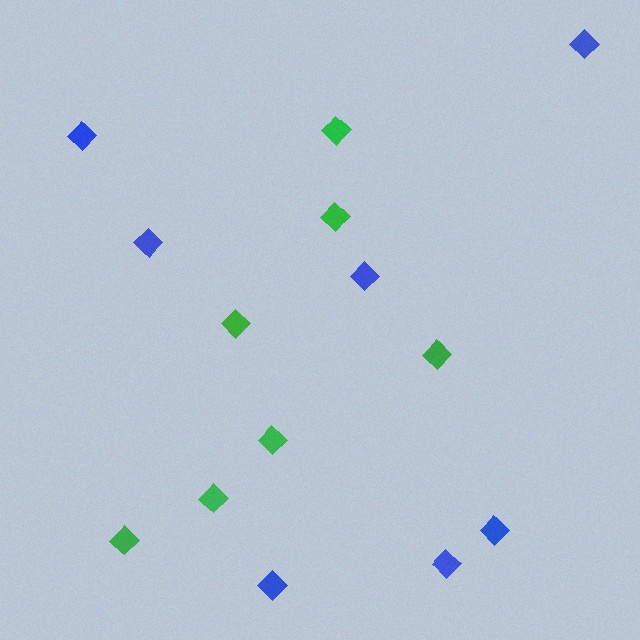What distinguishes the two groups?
There are 2 groups: one group of green diamonds (7) and one group of blue diamonds (7).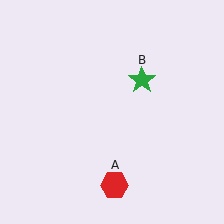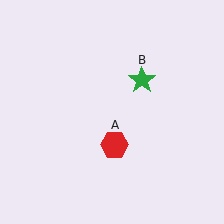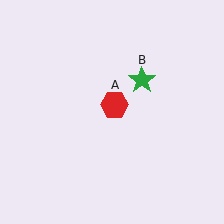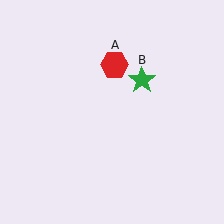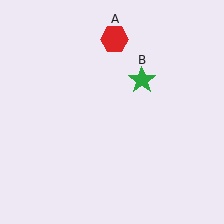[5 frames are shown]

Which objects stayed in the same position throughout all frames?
Green star (object B) remained stationary.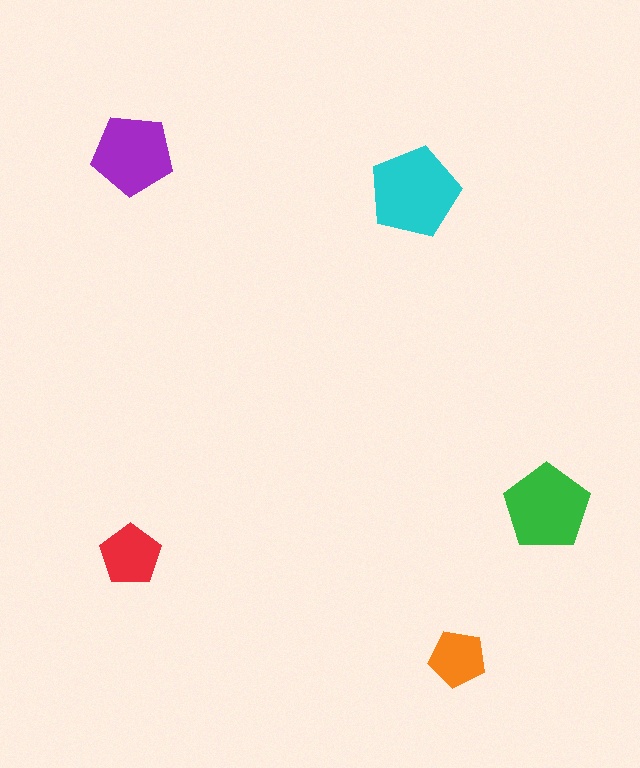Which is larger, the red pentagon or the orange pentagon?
The red one.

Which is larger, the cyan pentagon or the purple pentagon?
The cyan one.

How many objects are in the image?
There are 5 objects in the image.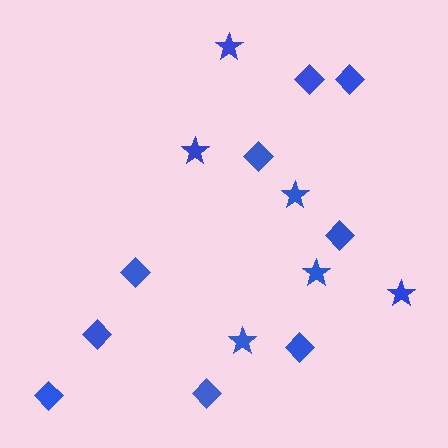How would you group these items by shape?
There are 2 groups: one group of diamonds (9) and one group of stars (6).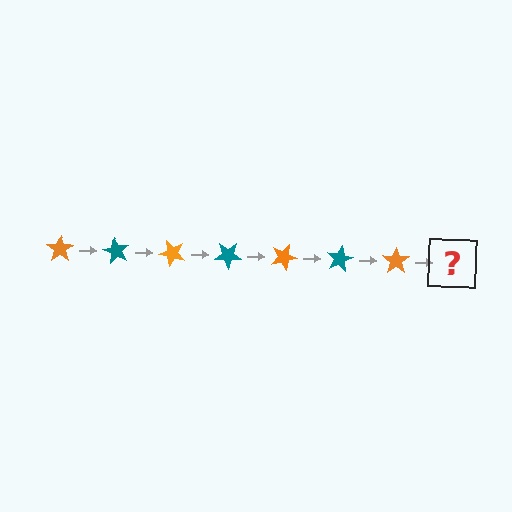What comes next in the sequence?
The next element should be a teal star, rotated 420 degrees from the start.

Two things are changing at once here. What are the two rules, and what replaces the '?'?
The two rules are that it rotates 60 degrees each step and the color cycles through orange and teal. The '?' should be a teal star, rotated 420 degrees from the start.